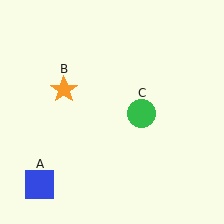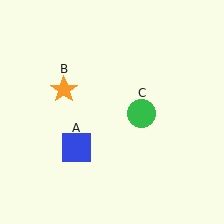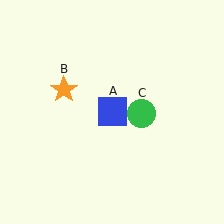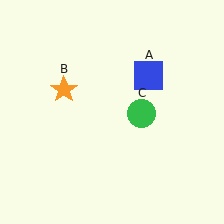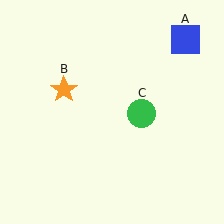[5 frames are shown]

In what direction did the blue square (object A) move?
The blue square (object A) moved up and to the right.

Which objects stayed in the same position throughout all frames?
Orange star (object B) and green circle (object C) remained stationary.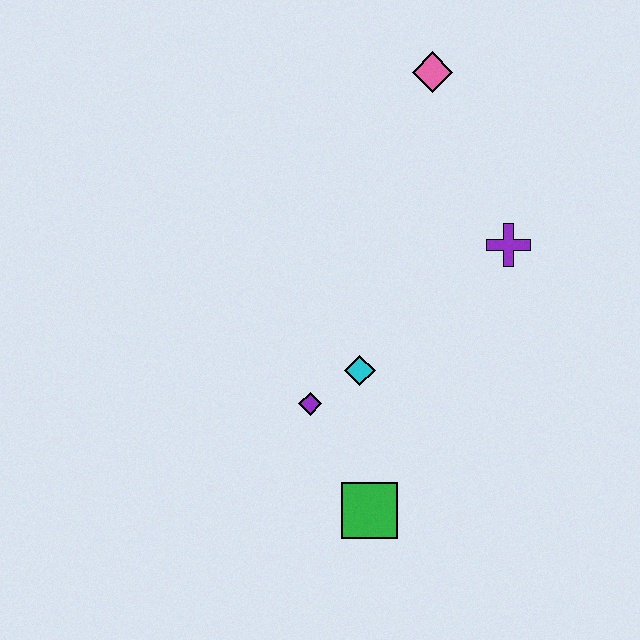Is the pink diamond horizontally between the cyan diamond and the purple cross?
Yes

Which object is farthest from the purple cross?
The green square is farthest from the purple cross.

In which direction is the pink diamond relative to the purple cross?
The pink diamond is above the purple cross.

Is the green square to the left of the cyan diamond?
No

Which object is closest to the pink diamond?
The purple cross is closest to the pink diamond.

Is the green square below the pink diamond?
Yes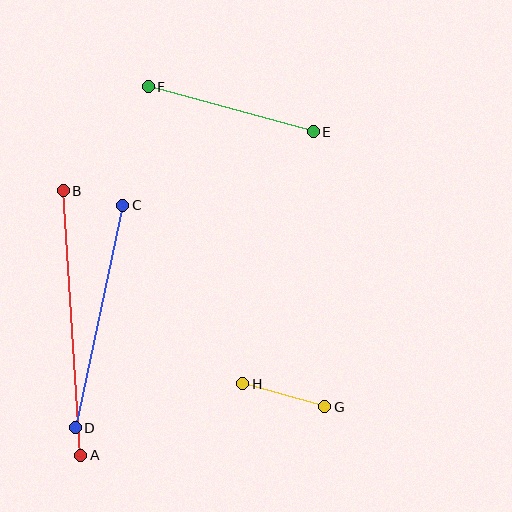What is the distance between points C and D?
The distance is approximately 227 pixels.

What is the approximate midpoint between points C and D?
The midpoint is at approximately (99, 317) pixels.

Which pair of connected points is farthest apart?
Points A and B are farthest apart.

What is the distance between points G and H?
The distance is approximately 85 pixels.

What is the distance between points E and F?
The distance is approximately 171 pixels.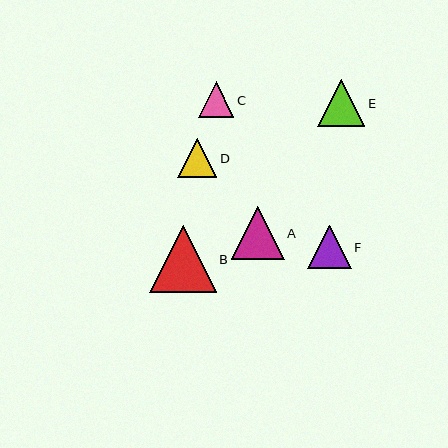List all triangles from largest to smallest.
From largest to smallest: B, A, E, F, D, C.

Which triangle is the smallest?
Triangle C is the smallest with a size of approximately 36 pixels.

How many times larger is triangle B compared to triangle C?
Triangle B is approximately 1.9 times the size of triangle C.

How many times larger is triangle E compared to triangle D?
Triangle E is approximately 1.2 times the size of triangle D.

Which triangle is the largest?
Triangle B is the largest with a size of approximately 66 pixels.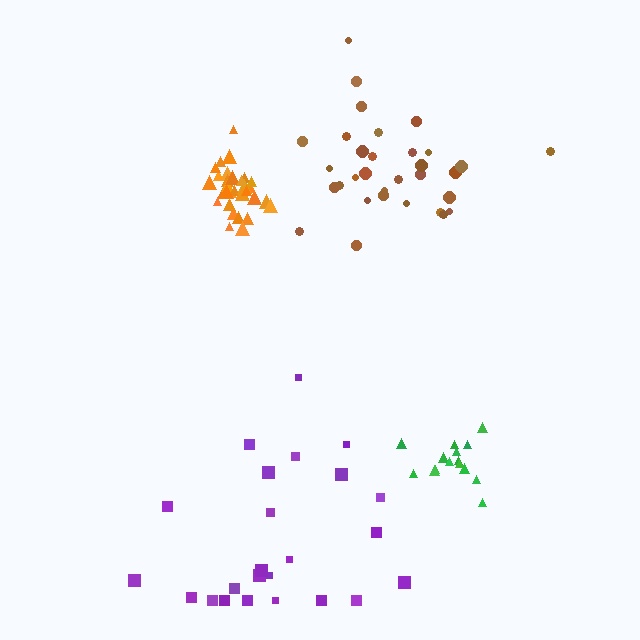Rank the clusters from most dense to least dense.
orange, green, brown, purple.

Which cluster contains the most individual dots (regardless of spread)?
Brown (32).